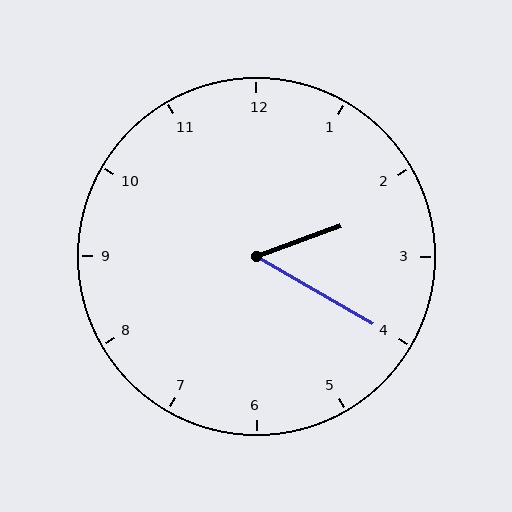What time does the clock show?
2:20.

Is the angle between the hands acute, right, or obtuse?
It is acute.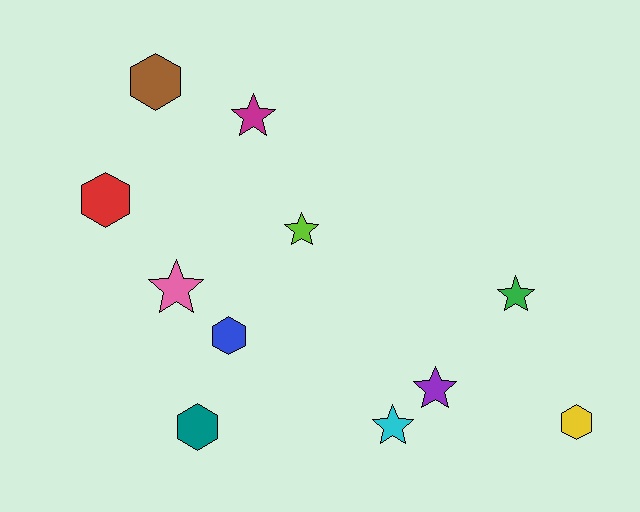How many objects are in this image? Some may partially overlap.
There are 11 objects.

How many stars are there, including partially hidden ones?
There are 6 stars.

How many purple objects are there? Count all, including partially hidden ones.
There is 1 purple object.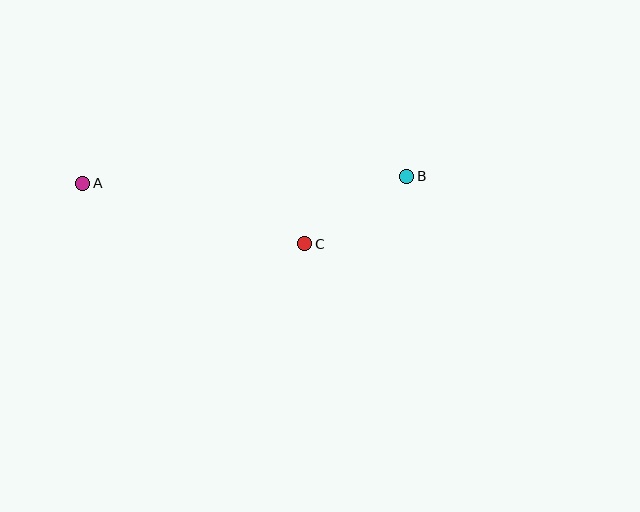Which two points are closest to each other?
Points B and C are closest to each other.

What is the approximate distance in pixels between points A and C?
The distance between A and C is approximately 230 pixels.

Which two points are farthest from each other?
Points A and B are farthest from each other.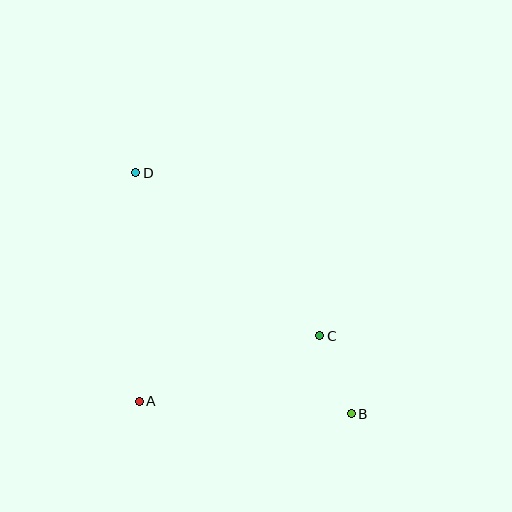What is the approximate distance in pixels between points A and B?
The distance between A and B is approximately 212 pixels.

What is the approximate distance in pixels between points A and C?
The distance between A and C is approximately 192 pixels.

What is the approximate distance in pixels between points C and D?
The distance between C and D is approximately 246 pixels.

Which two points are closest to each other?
Points B and C are closest to each other.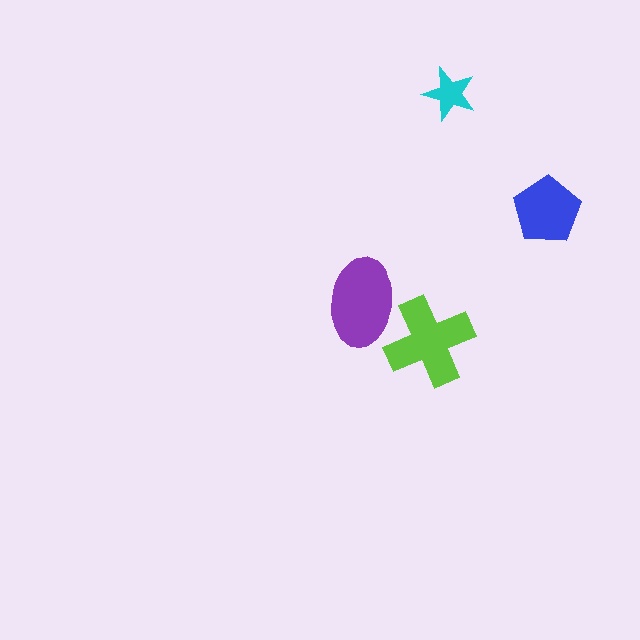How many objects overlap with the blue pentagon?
0 objects overlap with the blue pentagon.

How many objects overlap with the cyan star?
0 objects overlap with the cyan star.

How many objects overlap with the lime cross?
1 object overlaps with the lime cross.